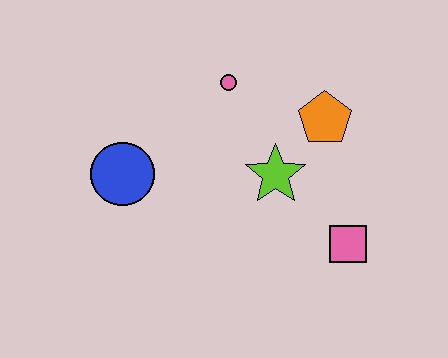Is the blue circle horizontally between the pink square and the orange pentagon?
No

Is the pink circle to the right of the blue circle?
Yes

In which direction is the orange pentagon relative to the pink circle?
The orange pentagon is to the right of the pink circle.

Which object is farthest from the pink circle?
The pink square is farthest from the pink circle.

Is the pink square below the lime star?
Yes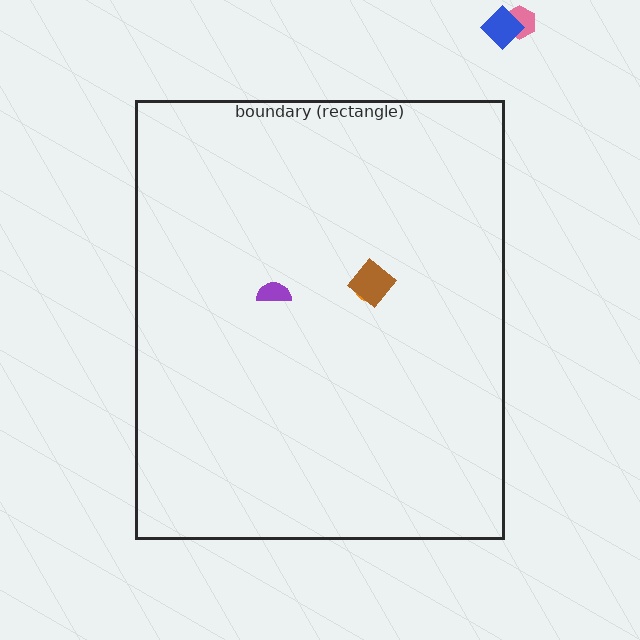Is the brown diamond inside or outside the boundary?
Inside.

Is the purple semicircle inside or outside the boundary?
Inside.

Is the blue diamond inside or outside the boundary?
Outside.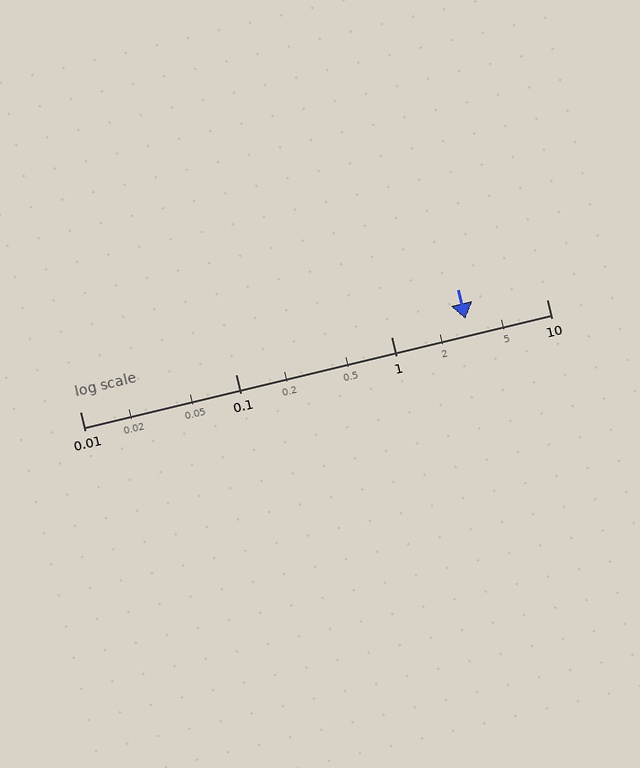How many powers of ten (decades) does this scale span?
The scale spans 3 decades, from 0.01 to 10.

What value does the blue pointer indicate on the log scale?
The pointer indicates approximately 3.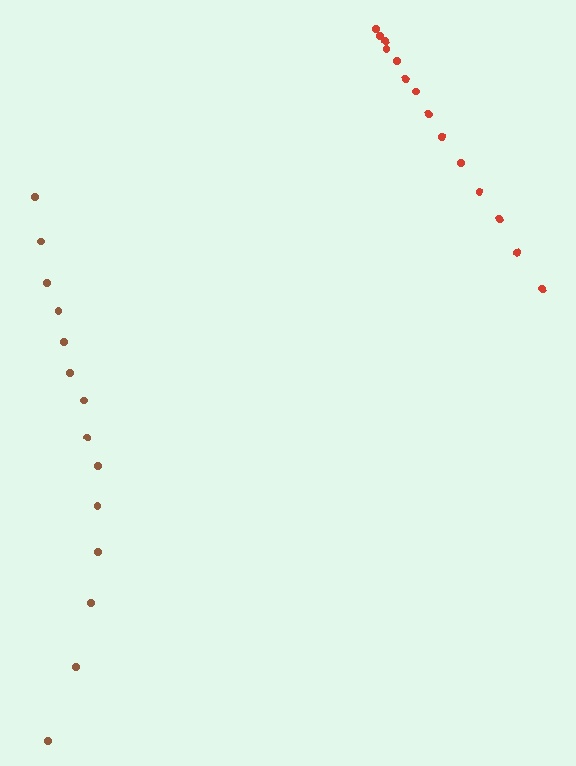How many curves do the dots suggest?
There are 2 distinct paths.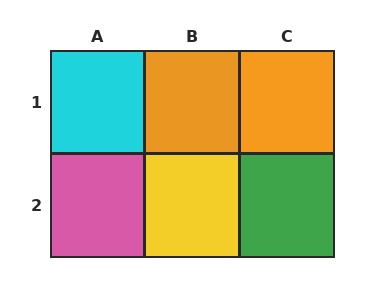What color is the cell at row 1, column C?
Orange.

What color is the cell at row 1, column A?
Cyan.